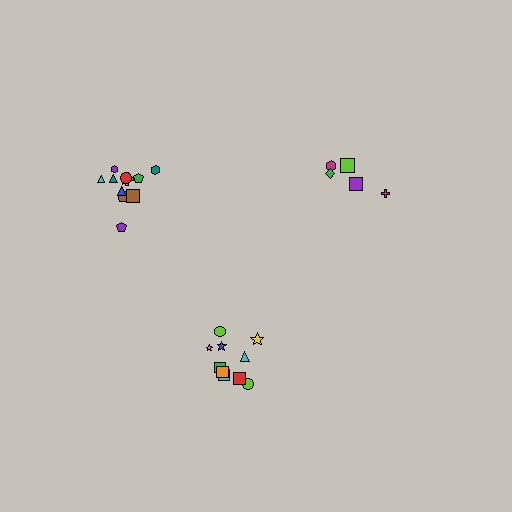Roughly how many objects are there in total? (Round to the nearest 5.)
Roughly 25 objects in total.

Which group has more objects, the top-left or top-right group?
The top-left group.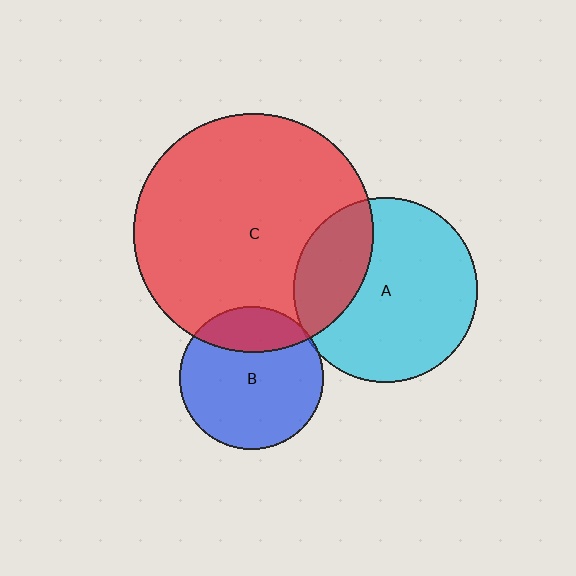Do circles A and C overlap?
Yes.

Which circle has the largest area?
Circle C (red).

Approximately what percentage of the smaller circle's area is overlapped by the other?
Approximately 25%.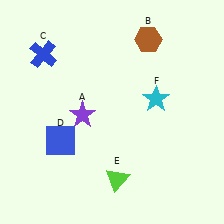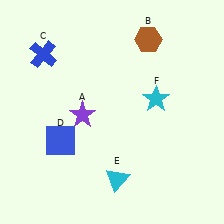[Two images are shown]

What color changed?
The triangle (E) changed from lime in Image 1 to cyan in Image 2.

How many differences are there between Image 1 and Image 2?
There is 1 difference between the two images.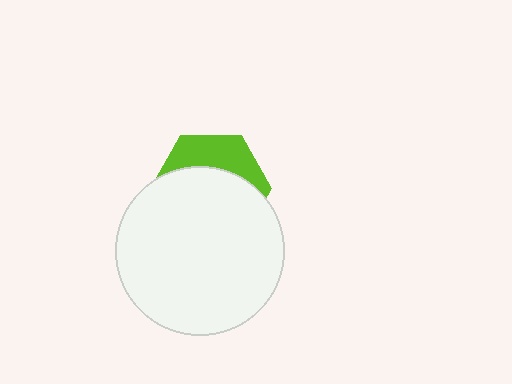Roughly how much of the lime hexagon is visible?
A small part of it is visible (roughly 33%).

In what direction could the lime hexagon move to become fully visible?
The lime hexagon could move up. That would shift it out from behind the white circle entirely.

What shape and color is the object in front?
The object in front is a white circle.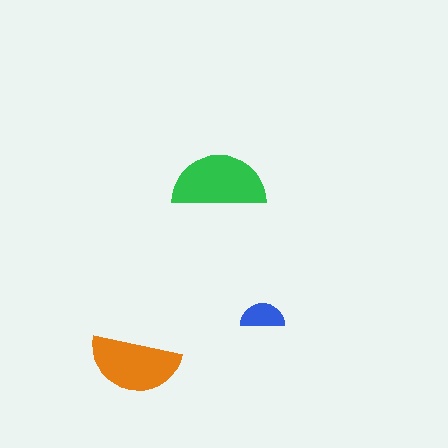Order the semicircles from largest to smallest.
the green one, the orange one, the blue one.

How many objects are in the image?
There are 3 objects in the image.